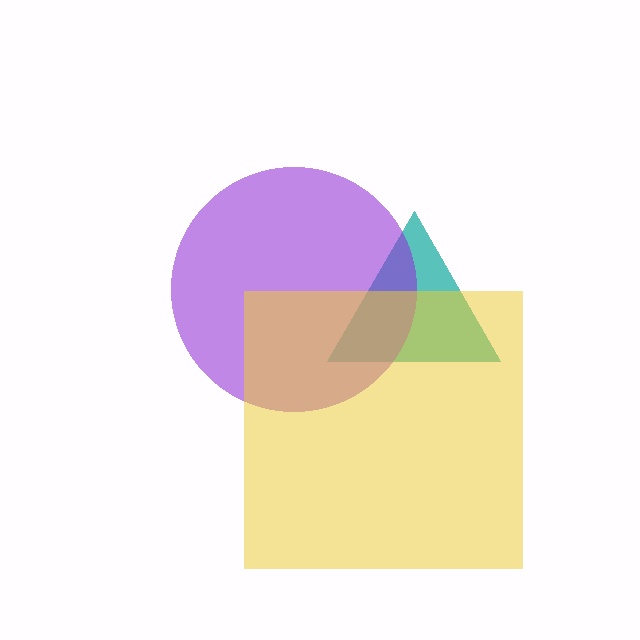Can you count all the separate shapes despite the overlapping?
Yes, there are 3 separate shapes.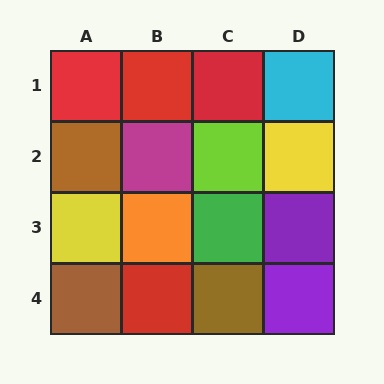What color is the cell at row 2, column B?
Magenta.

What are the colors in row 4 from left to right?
Brown, red, brown, purple.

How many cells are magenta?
1 cell is magenta.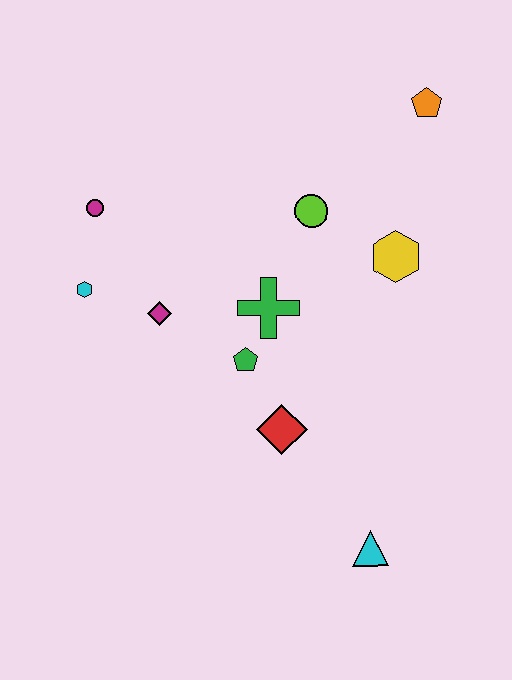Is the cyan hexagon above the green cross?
Yes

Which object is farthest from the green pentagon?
The orange pentagon is farthest from the green pentagon.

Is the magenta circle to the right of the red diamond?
No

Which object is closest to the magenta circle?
The cyan hexagon is closest to the magenta circle.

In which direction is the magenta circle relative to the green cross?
The magenta circle is to the left of the green cross.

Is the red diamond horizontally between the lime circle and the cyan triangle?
No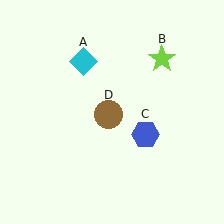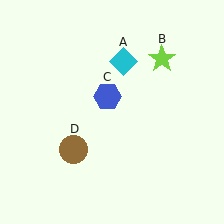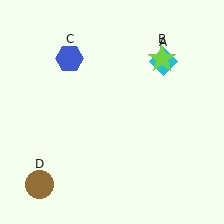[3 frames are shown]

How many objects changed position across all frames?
3 objects changed position: cyan diamond (object A), blue hexagon (object C), brown circle (object D).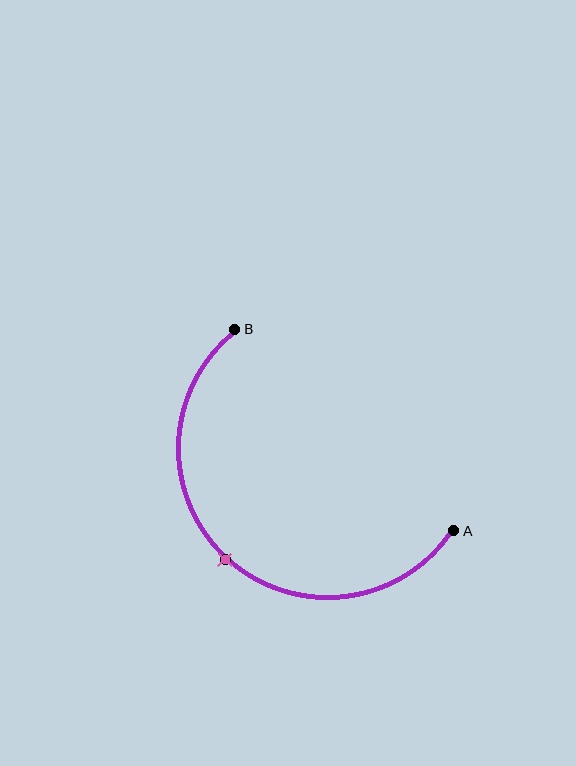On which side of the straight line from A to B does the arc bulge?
The arc bulges below and to the left of the straight line connecting A and B.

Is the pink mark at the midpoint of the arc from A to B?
Yes. The pink mark lies on the arc at equal arc-length from both A and B — it is the arc midpoint.